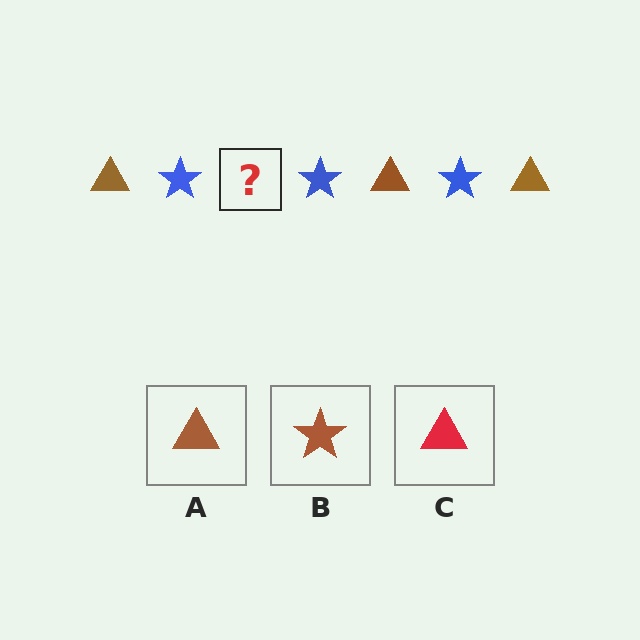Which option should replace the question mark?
Option A.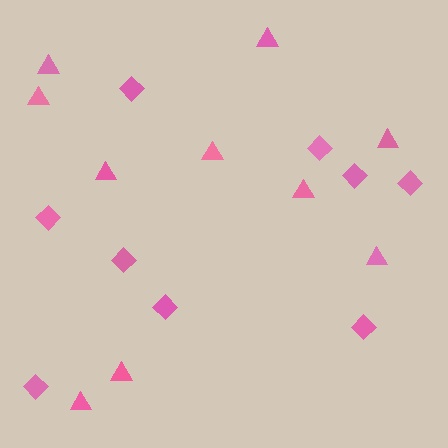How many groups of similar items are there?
There are 2 groups: one group of triangles (10) and one group of diamonds (9).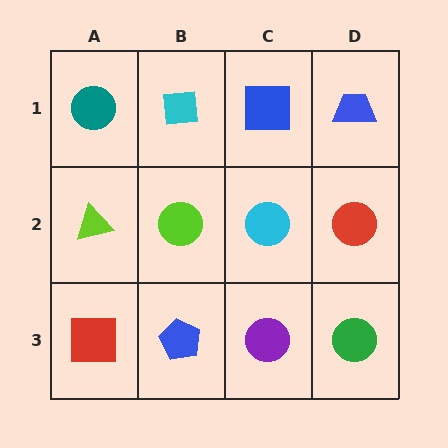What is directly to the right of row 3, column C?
A green circle.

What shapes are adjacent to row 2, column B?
A cyan square (row 1, column B), a blue pentagon (row 3, column B), a lime triangle (row 2, column A), a cyan circle (row 2, column C).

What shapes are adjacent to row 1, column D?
A red circle (row 2, column D), a blue square (row 1, column C).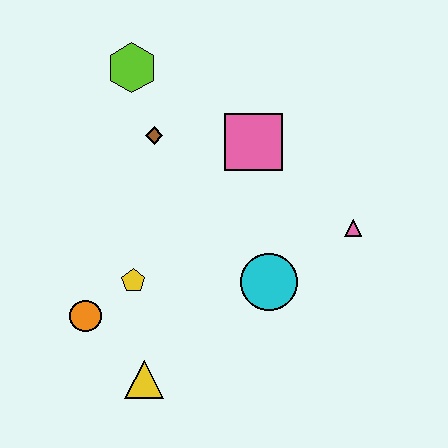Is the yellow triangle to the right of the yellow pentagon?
Yes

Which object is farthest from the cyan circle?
The lime hexagon is farthest from the cyan circle.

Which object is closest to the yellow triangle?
The orange circle is closest to the yellow triangle.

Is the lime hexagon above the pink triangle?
Yes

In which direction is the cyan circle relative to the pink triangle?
The cyan circle is to the left of the pink triangle.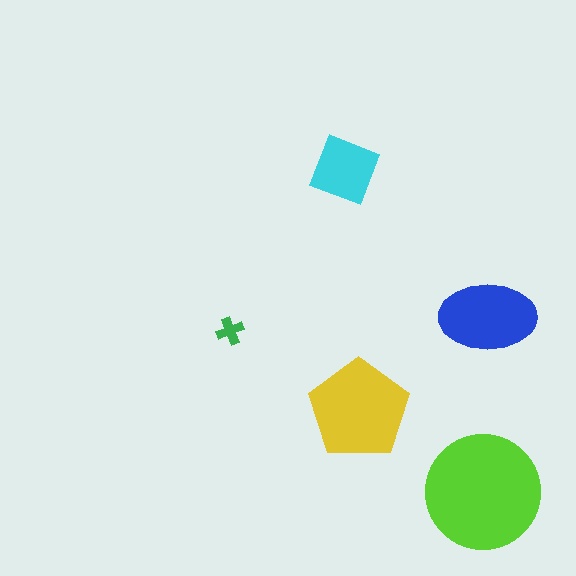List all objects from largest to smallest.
The lime circle, the yellow pentagon, the blue ellipse, the cyan diamond, the green cross.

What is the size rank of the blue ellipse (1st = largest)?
3rd.